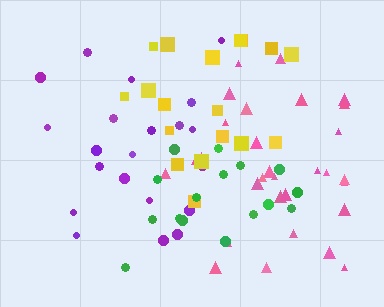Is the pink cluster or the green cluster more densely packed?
Green.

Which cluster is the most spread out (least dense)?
Purple.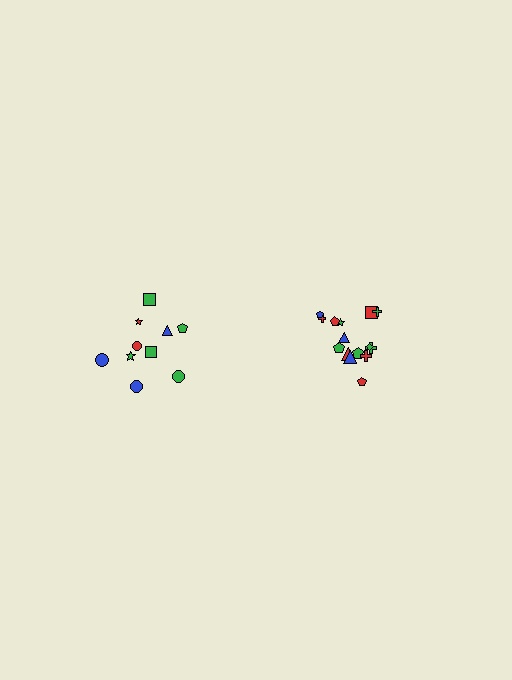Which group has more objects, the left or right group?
The right group.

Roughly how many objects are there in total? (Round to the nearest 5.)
Roughly 25 objects in total.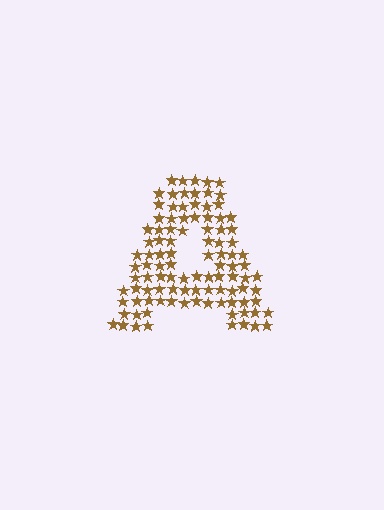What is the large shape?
The large shape is the letter A.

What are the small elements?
The small elements are stars.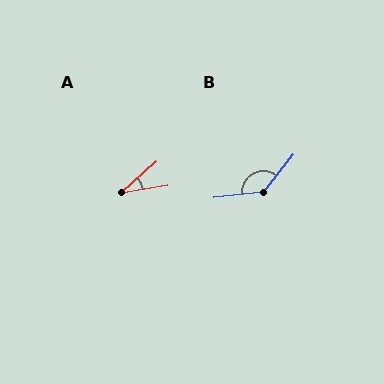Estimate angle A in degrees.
Approximately 32 degrees.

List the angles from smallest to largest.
A (32°), B (135°).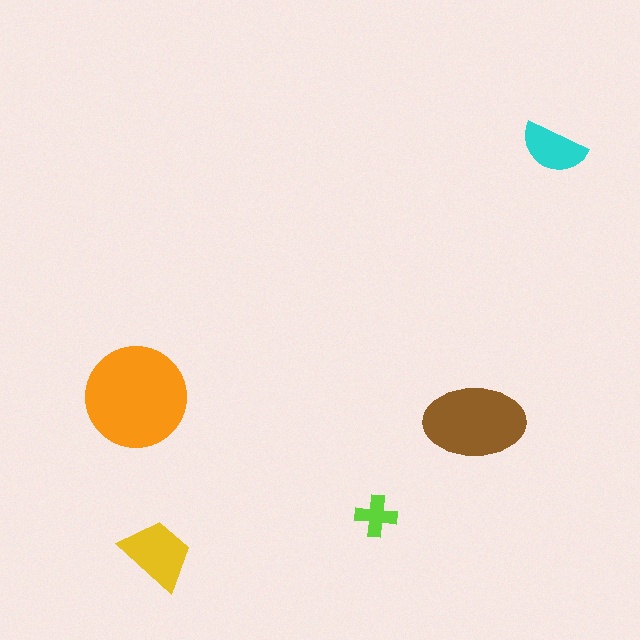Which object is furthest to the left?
The orange circle is leftmost.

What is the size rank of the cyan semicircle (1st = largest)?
4th.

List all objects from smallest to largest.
The lime cross, the cyan semicircle, the yellow trapezoid, the brown ellipse, the orange circle.